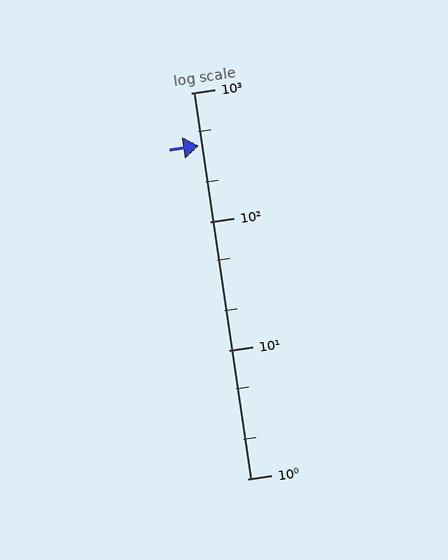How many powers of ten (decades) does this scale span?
The scale spans 3 decades, from 1 to 1000.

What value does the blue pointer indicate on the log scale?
The pointer indicates approximately 390.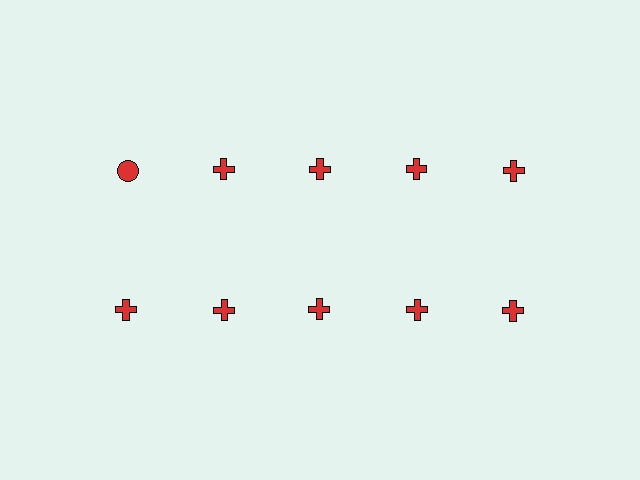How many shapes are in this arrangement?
There are 10 shapes arranged in a grid pattern.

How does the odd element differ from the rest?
It has a different shape: circle instead of cross.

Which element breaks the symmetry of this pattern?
The red circle in the top row, leftmost column breaks the symmetry. All other shapes are red crosses.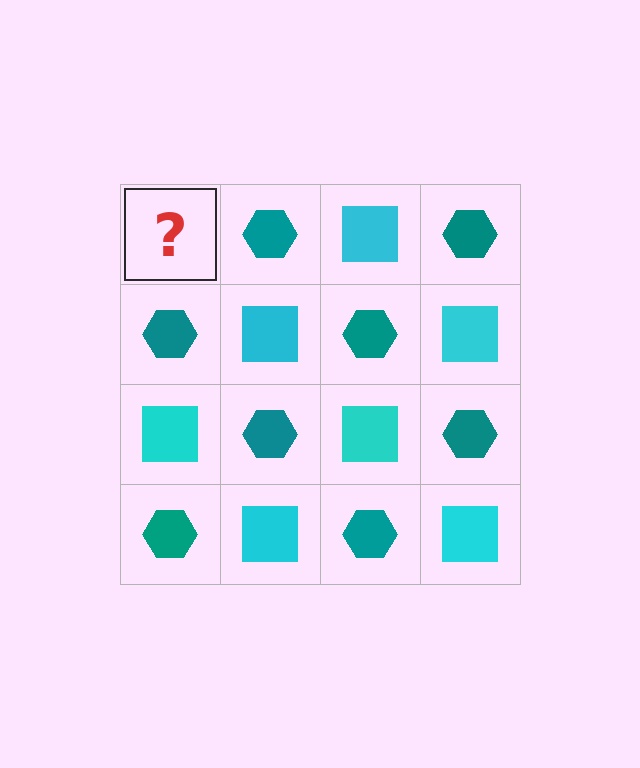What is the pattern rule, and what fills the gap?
The rule is that it alternates cyan square and teal hexagon in a checkerboard pattern. The gap should be filled with a cyan square.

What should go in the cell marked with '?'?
The missing cell should contain a cyan square.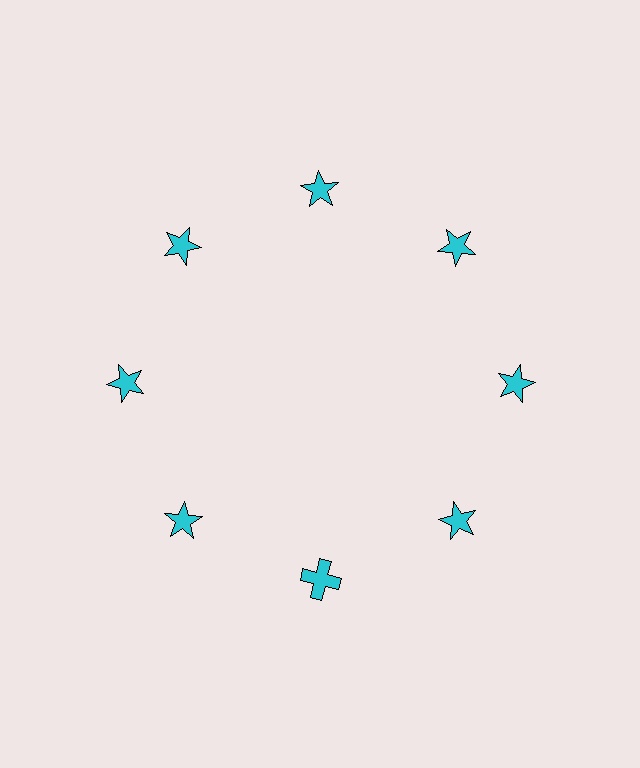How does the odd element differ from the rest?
It has a different shape: cross instead of star.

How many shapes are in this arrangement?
There are 8 shapes arranged in a ring pattern.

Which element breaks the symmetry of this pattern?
The cyan cross at roughly the 6 o'clock position breaks the symmetry. All other shapes are cyan stars.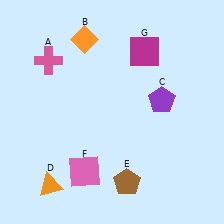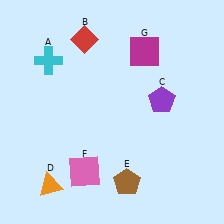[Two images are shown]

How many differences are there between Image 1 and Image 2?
There are 2 differences between the two images.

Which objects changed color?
A changed from pink to cyan. B changed from orange to red.